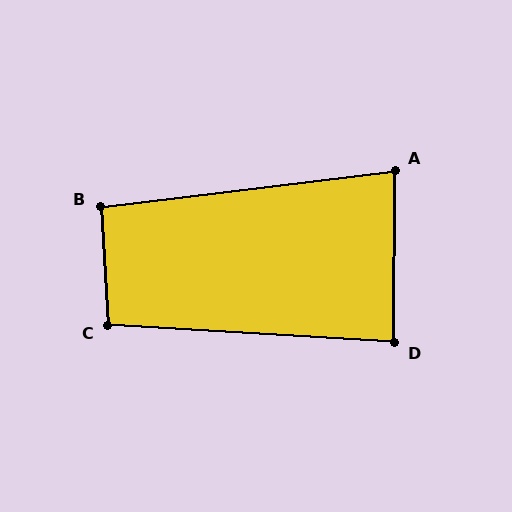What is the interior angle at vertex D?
Approximately 87 degrees (approximately right).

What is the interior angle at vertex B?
Approximately 93 degrees (approximately right).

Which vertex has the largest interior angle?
C, at approximately 97 degrees.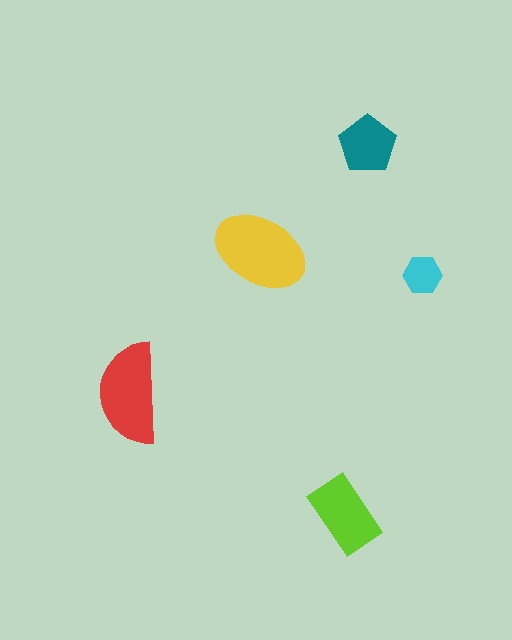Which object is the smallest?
The cyan hexagon.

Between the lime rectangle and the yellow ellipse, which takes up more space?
The yellow ellipse.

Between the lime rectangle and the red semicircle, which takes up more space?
The red semicircle.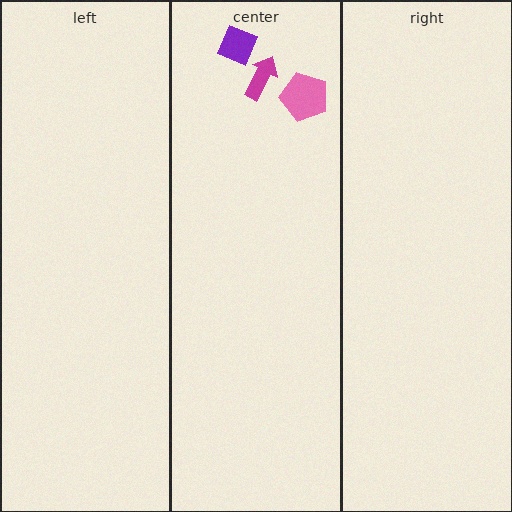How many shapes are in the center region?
3.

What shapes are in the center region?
The purple diamond, the pink pentagon, the magenta arrow.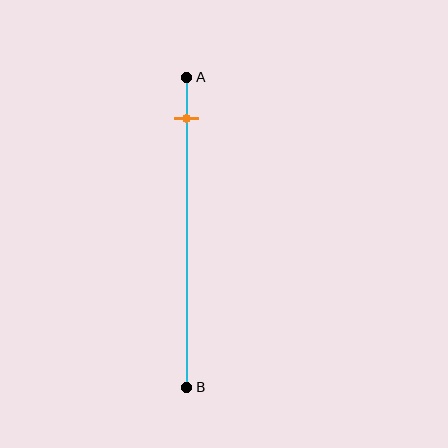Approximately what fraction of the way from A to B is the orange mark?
The orange mark is approximately 15% of the way from A to B.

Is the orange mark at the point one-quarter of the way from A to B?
No, the mark is at about 15% from A, not at the 25% one-quarter point.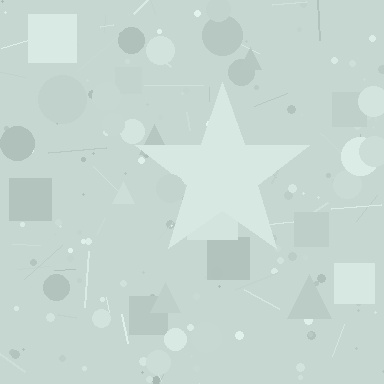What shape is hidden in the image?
A star is hidden in the image.